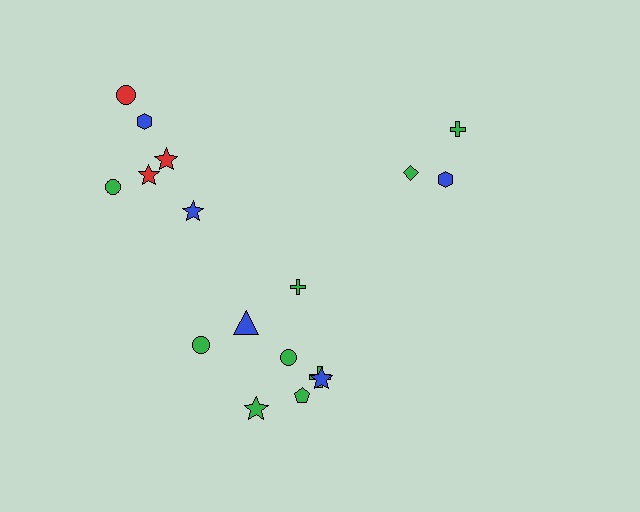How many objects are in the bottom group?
There are 8 objects.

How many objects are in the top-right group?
There are 3 objects.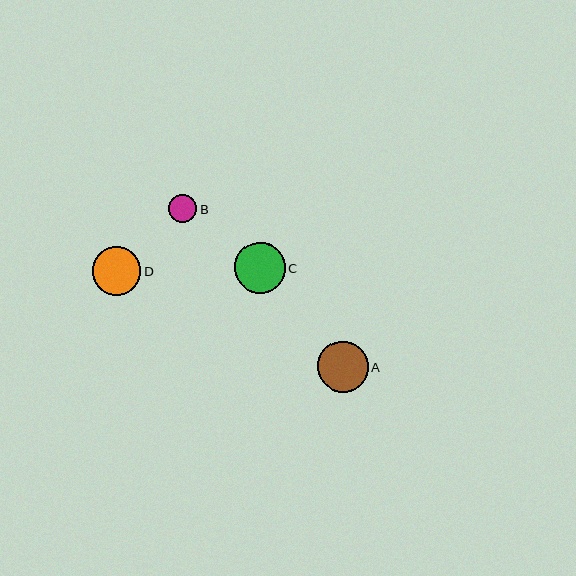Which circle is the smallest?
Circle B is the smallest with a size of approximately 28 pixels.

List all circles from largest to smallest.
From largest to smallest: A, C, D, B.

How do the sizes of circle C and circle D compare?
Circle C and circle D are approximately the same size.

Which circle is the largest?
Circle A is the largest with a size of approximately 51 pixels.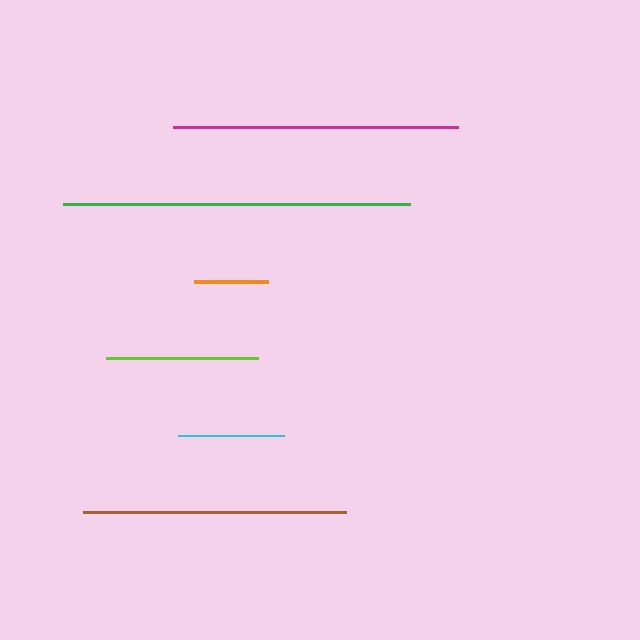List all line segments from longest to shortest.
From longest to shortest: green, magenta, brown, lime, cyan, orange.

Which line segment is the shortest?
The orange line is the shortest at approximately 74 pixels.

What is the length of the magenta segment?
The magenta segment is approximately 285 pixels long.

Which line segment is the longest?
The green line is the longest at approximately 347 pixels.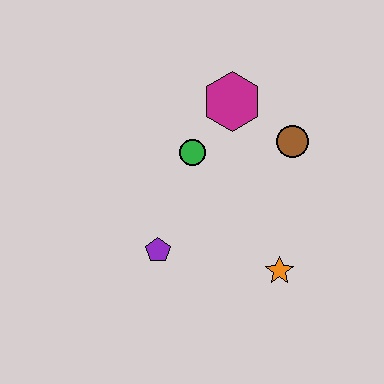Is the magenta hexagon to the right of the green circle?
Yes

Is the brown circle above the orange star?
Yes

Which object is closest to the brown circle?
The magenta hexagon is closest to the brown circle.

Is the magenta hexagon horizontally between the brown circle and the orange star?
No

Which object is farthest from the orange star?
The magenta hexagon is farthest from the orange star.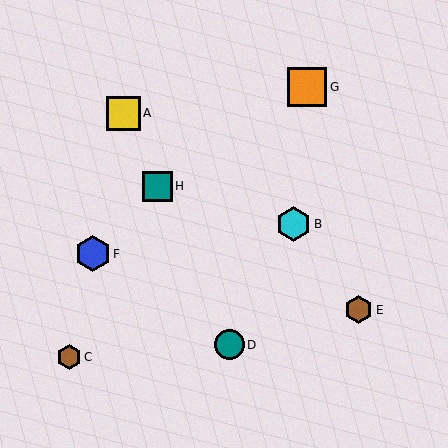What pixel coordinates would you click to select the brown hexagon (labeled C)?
Click at (69, 357) to select the brown hexagon C.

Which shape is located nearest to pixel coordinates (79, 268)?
The blue hexagon (labeled F) at (93, 254) is nearest to that location.